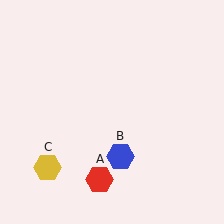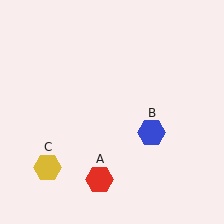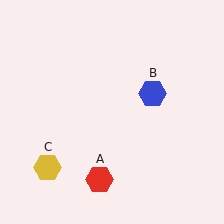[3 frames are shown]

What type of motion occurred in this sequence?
The blue hexagon (object B) rotated counterclockwise around the center of the scene.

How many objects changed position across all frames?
1 object changed position: blue hexagon (object B).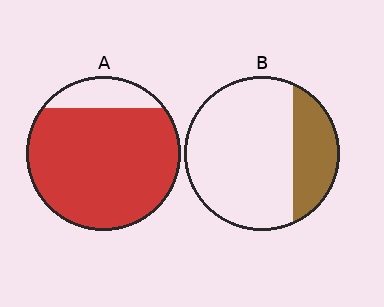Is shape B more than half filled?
No.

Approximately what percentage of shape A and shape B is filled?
A is approximately 85% and B is approximately 25%.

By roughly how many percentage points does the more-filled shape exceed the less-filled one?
By roughly 60 percentage points (A over B).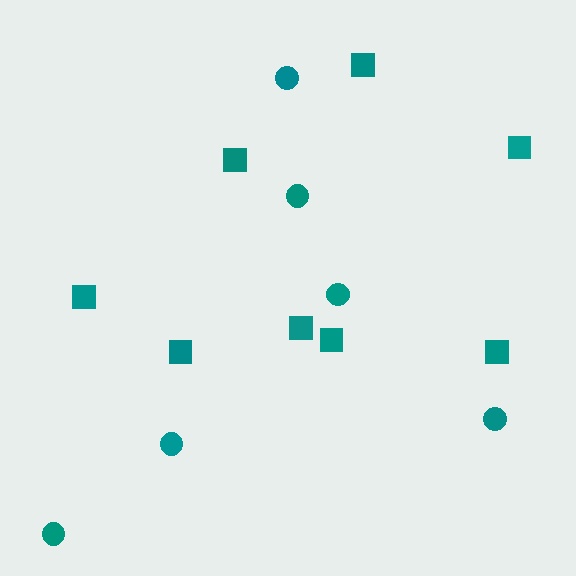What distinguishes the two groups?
There are 2 groups: one group of circles (6) and one group of squares (8).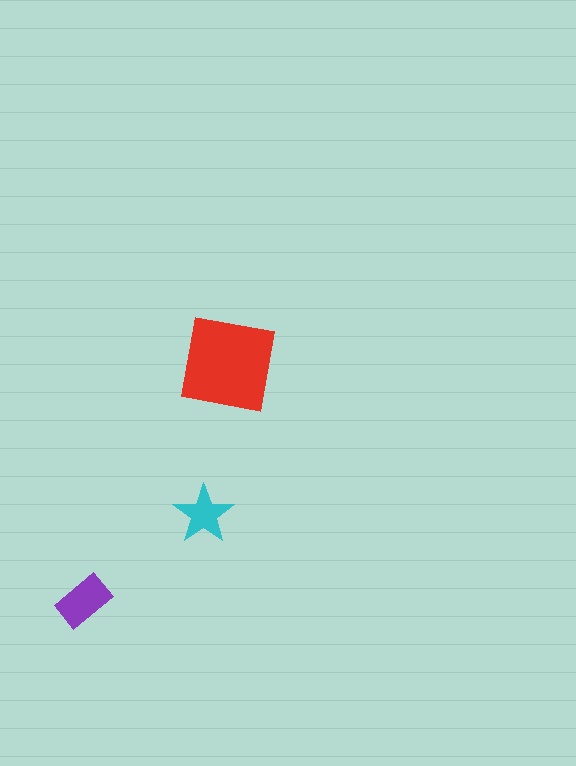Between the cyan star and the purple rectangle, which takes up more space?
The purple rectangle.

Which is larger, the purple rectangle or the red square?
The red square.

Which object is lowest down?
The purple rectangle is bottommost.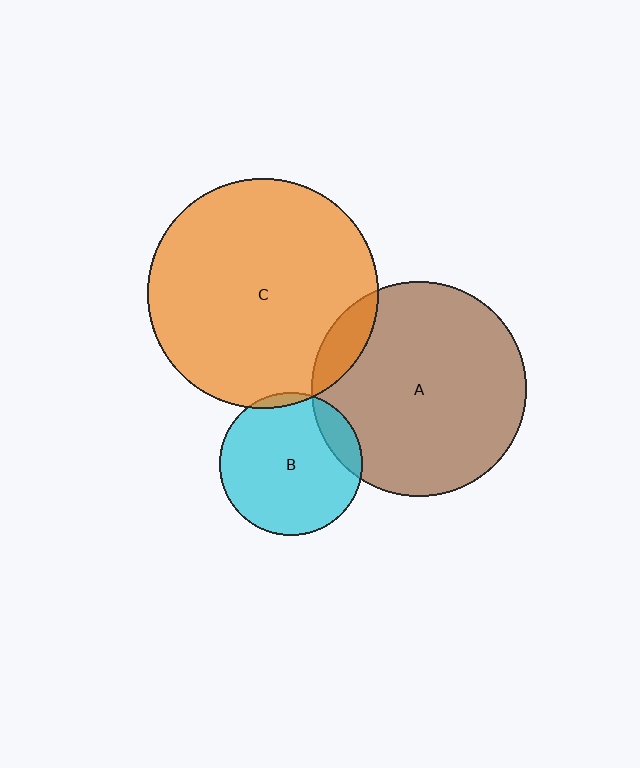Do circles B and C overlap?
Yes.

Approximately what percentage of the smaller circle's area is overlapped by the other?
Approximately 5%.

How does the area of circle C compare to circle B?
Approximately 2.6 times.